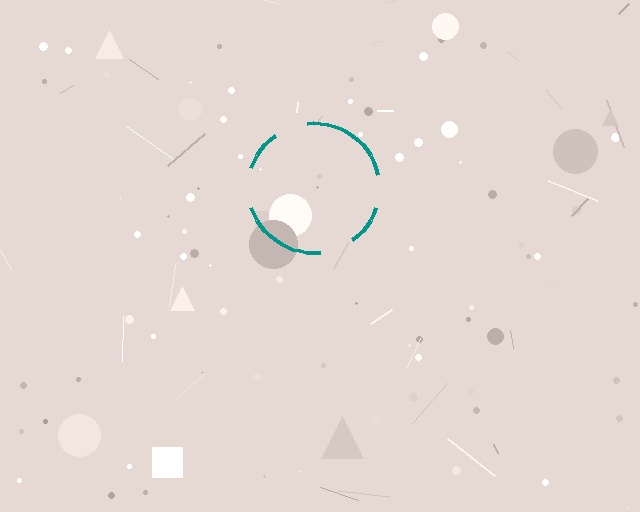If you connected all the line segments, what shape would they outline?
They would outline a circle.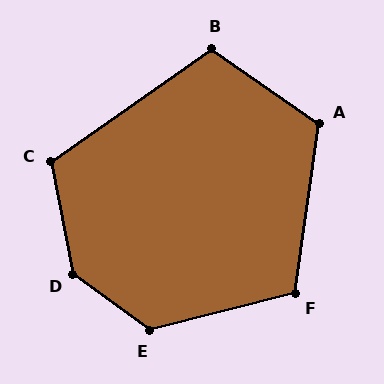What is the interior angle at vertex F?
Approximately 112 degrees (obtuse).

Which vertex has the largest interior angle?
D, at approximately 138 degrees.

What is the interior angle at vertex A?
Approximately 117 degrees (obtuse).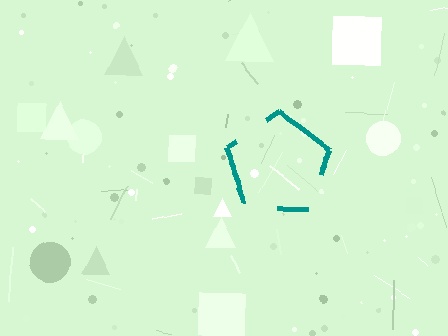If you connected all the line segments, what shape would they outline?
They would outline a pentagon.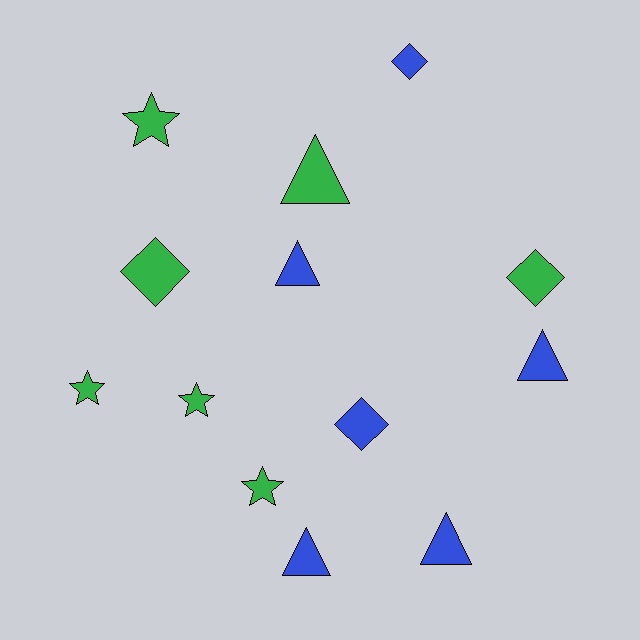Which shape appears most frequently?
Triangle, with 5 objects.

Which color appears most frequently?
Green, with 7 objects.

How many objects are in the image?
There are 13 objects.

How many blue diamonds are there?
There are 2 blue diamonds.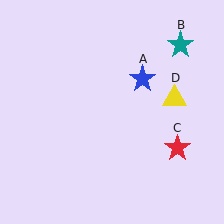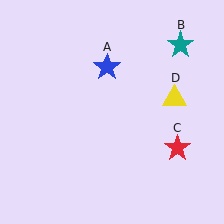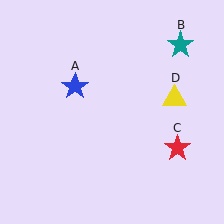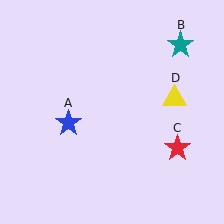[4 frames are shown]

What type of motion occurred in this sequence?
The blue star (object A) rotated counterclockwise around the center of the scene.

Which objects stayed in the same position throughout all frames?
Teal star (object B) and red star (object C) and yellow triangle (object D) remained stationary.